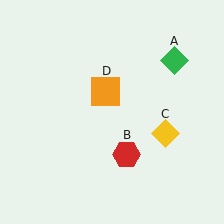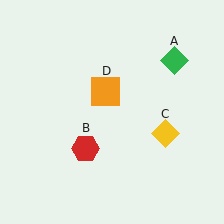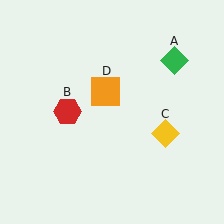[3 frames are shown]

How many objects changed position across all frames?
1 object changed position: red hexagon (object B).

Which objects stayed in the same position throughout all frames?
Green diamond (object A) and yellow diamond (object C) and orange square (object D) remained stationary.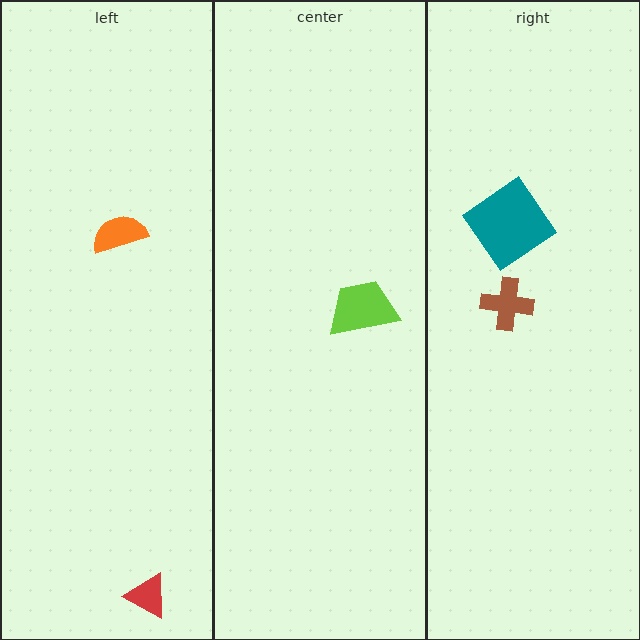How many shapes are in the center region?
1.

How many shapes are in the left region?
2.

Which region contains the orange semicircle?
The left region.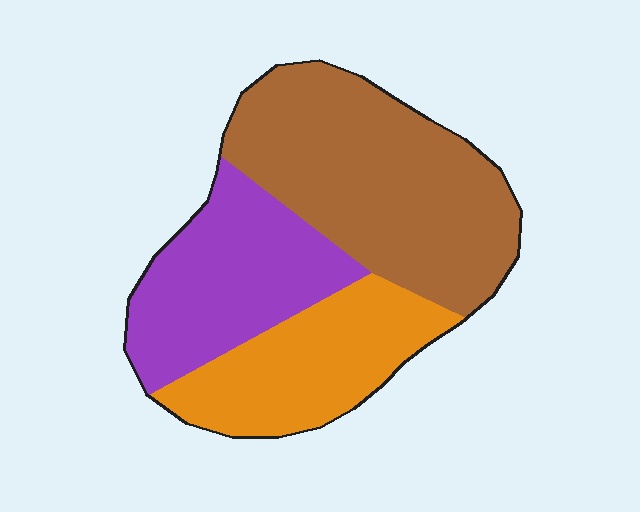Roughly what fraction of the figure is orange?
Orange takes up about one quarter (1/4) of the figure.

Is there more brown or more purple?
Brown.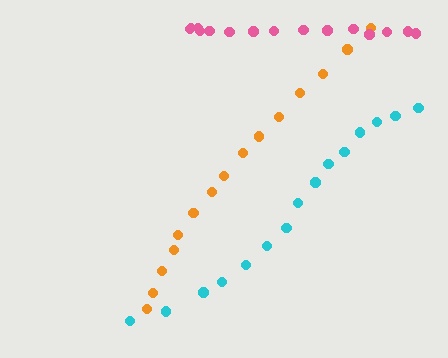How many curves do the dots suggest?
There are 3 distinct paths.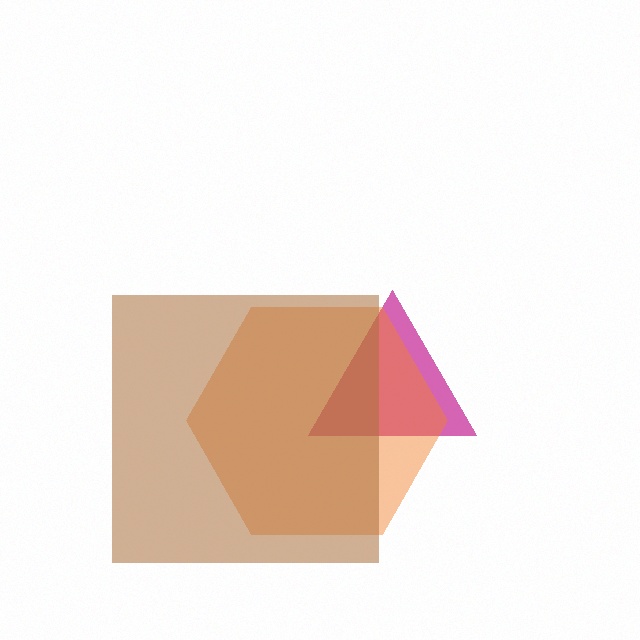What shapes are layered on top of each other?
The layered shapes are: a magenta triangle, an orange hexagon, a brown square.